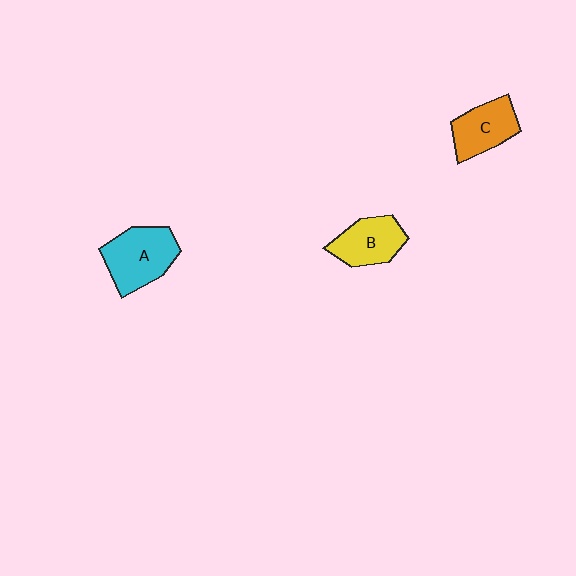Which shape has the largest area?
Shape A (cyan).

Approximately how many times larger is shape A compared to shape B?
Approximately 1.3 times.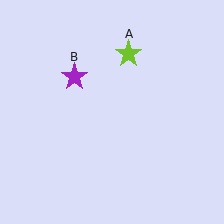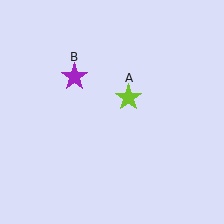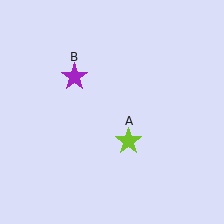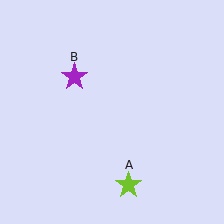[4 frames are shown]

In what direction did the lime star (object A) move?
The lime star (object A) moved down.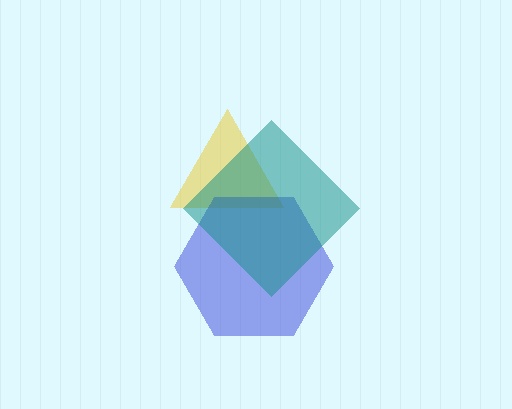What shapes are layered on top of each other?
The layered shapes are: a yellow triangle, a blue hexagon, a teal diamond.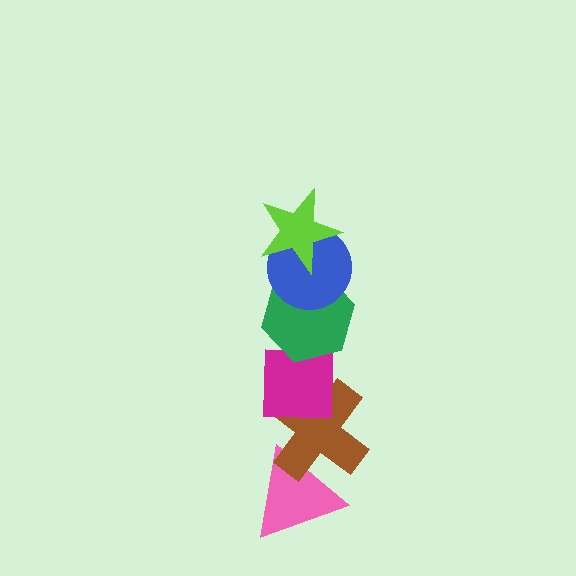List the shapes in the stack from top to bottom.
From top to bottom: the lime star, the blue circle, the green hexagon, the magenta square, the brown cross, the pink triangle.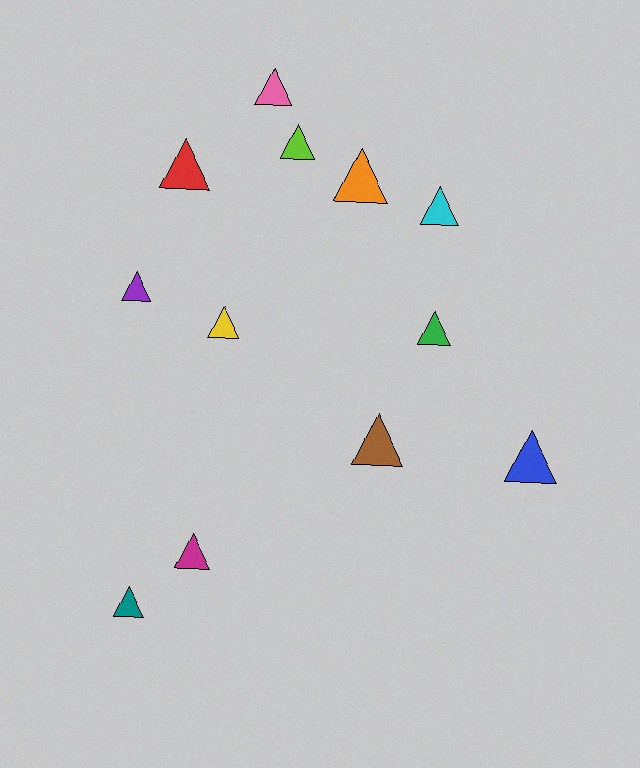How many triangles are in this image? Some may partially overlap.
There are 12 triangles.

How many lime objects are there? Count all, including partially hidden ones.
There is 1 lime object.